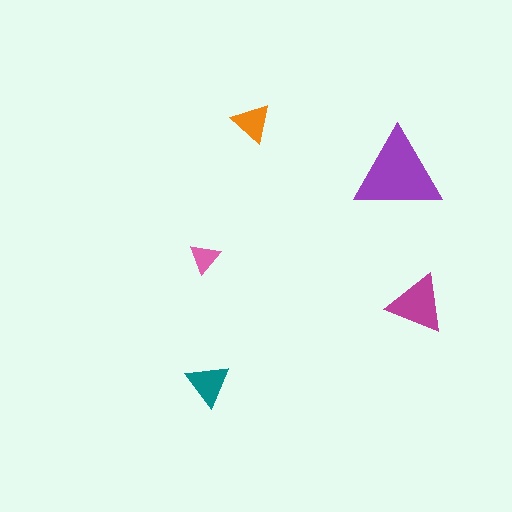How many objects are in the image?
There are 5 objects in the image.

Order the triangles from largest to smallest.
the purple one, the magenta one, the teal one, the orange one, the pink one.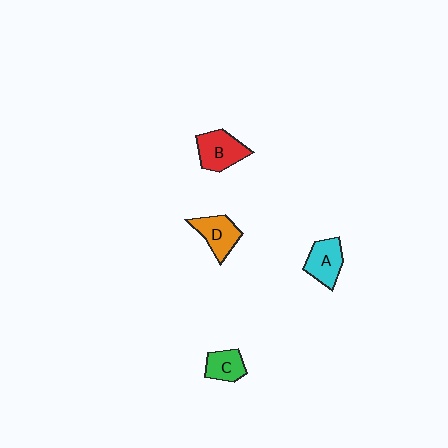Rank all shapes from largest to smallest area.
From largest to smallest: B (red), A (cyan), D (orange), C (green).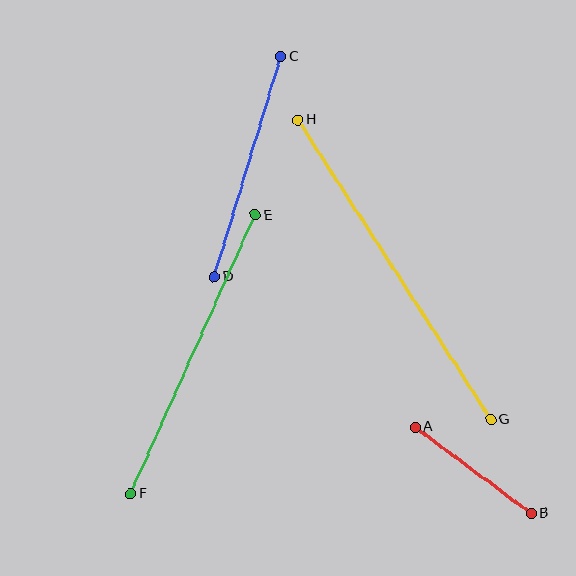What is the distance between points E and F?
The distance is approximately 305 pixels.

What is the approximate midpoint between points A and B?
The midpoint is at approximately (473, 470) pixels.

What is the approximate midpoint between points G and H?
The midpoint is at approximately (394, 270) pixels.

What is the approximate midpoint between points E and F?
The midpoint is at approximately (193, 354) pixels.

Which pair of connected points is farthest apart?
Points G and H are farthest apart.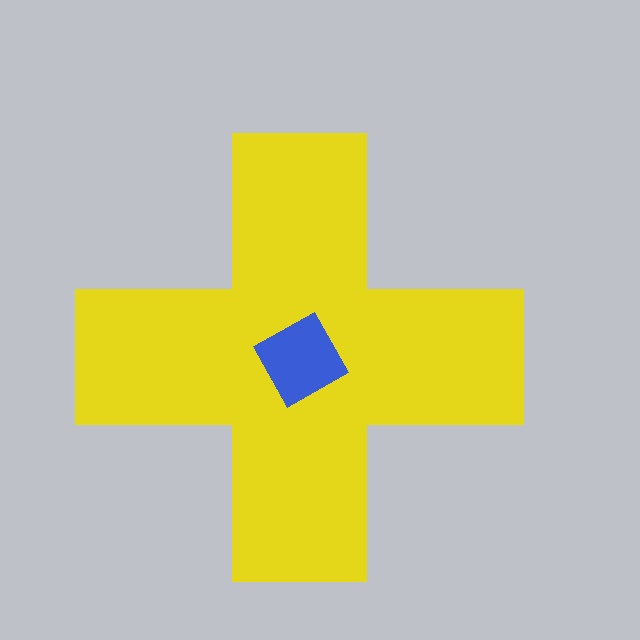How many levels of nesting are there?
2.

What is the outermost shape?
The yellow cross.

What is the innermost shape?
The blue diamond.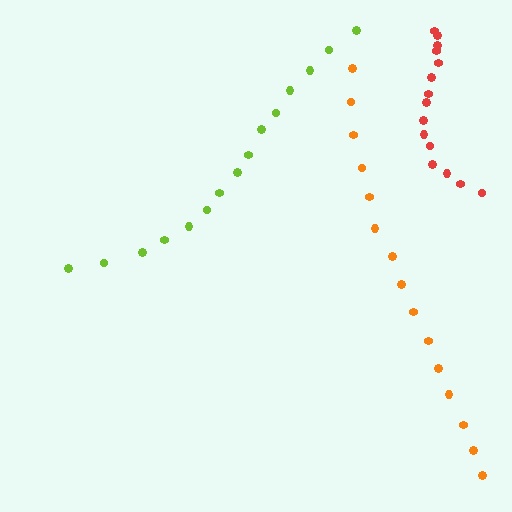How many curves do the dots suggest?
There are 3 distinct paths.